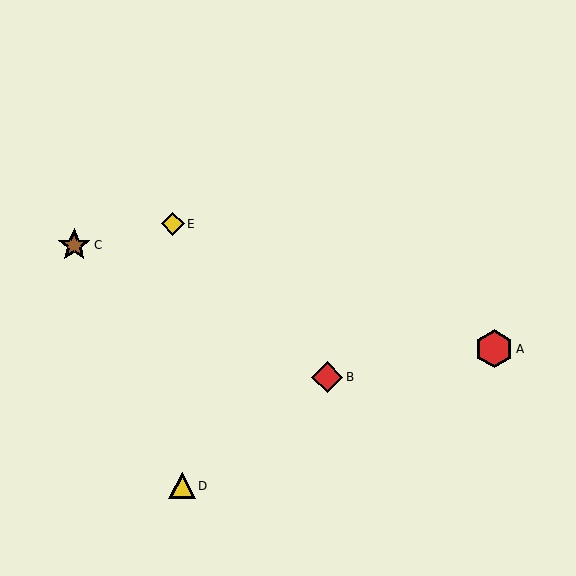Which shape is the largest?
The red hexagon (labeled A) is the largest.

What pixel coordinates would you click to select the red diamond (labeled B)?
Click at (327, 377) to select the red diamond B.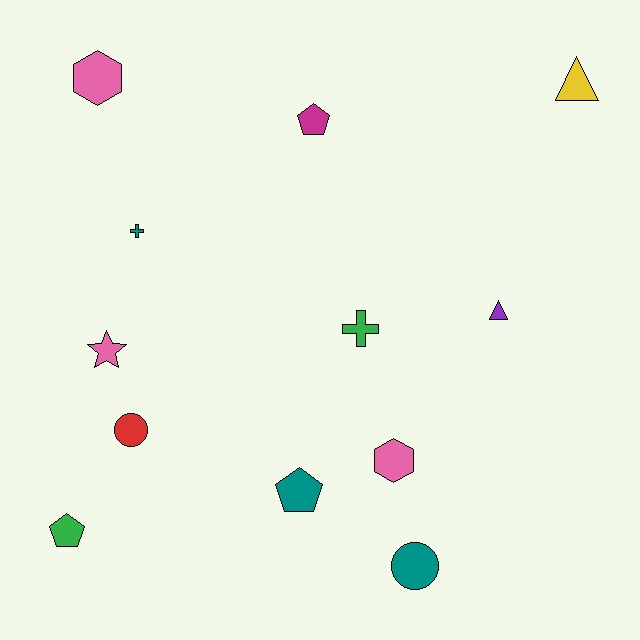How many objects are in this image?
There are 12 objects.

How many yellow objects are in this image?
There is 1 yellow object.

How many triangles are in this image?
There are 2 triangles.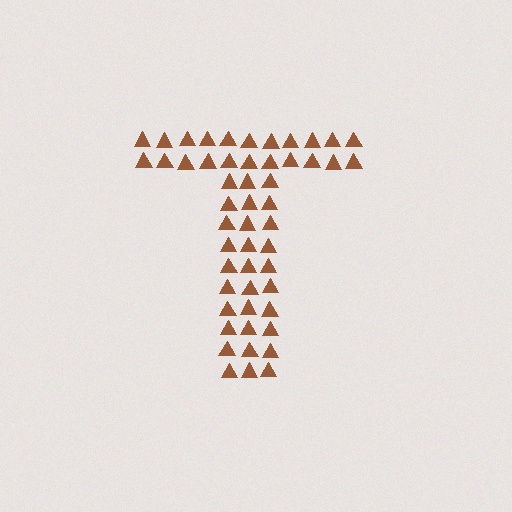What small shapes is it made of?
It is made of small triangles.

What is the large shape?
The large shape is the letter T.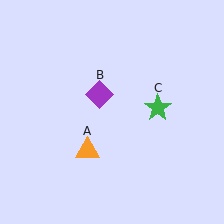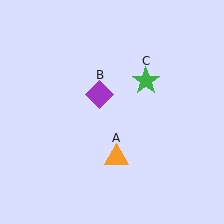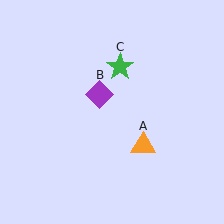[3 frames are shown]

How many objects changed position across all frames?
2 objects changed position: orange triangle (object A), green star (object C).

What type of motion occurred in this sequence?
The orange triangle (object A), green star (object C) rotated counterclockwise around the center of the scene.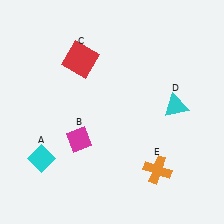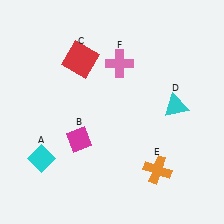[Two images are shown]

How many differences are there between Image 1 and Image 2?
There is 1 difference between the two images.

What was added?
A pink cross (F) was added in Image 2.